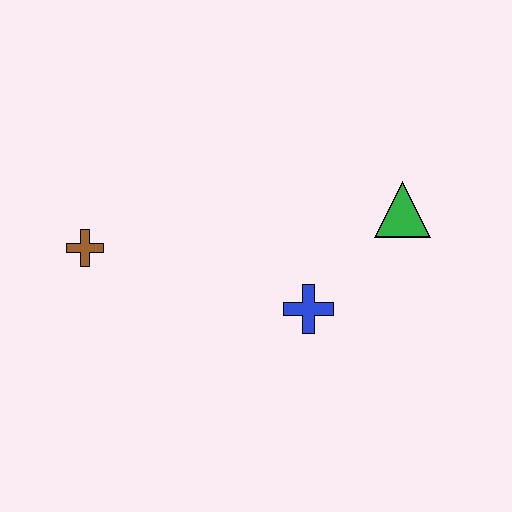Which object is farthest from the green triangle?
The brown cross is farthest from the green triangle.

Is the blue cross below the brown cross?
Yes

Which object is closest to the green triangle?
The blue cross is closest to the green triangle.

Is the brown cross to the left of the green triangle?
Yes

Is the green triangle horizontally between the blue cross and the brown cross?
No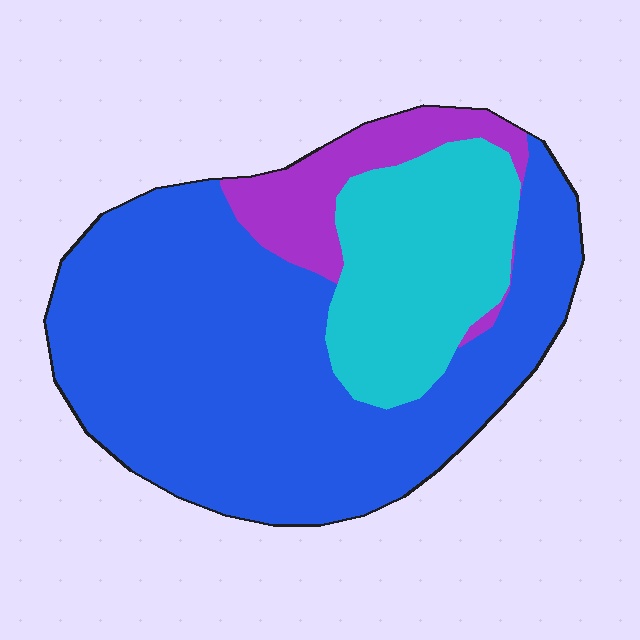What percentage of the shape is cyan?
Cyan takes up about one quarter (1/4) of the shape.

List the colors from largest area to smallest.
From largest to smallest: blue, cyan, purple.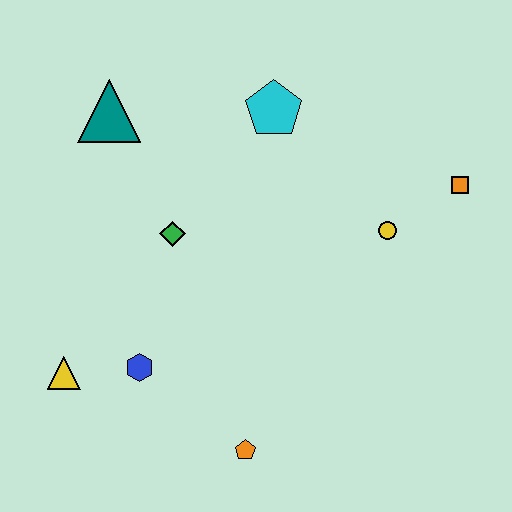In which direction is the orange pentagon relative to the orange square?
The orange pentagon is below the orange square.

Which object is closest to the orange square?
The yellow circle is closest to the orange square.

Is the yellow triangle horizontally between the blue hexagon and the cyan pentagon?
No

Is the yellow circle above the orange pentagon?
Yes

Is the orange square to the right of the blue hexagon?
Yes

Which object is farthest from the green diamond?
The orange square is farthest from the green diamond.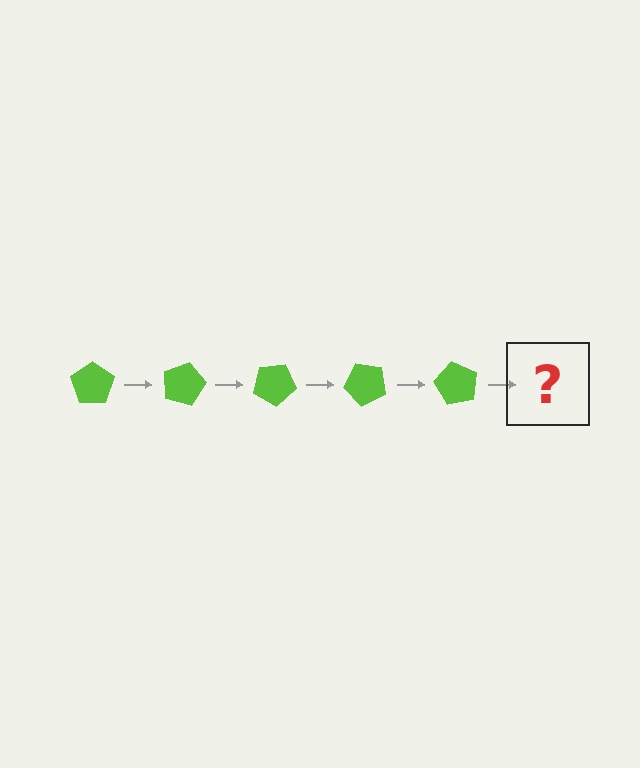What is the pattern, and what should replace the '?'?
The pattern is that the pentagon rotates 15 degrees each step. The '?' should be a lime pentagon rotated 75 degrees.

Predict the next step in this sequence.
The next step is a lime pentagon rotated 75 degrees.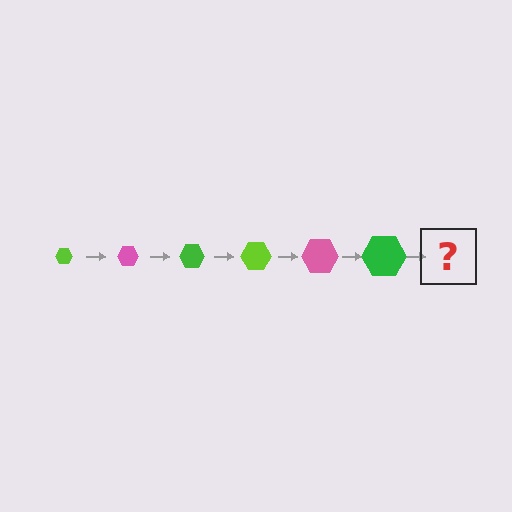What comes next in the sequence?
The next element should be a lime hexagon, larger than the previous one.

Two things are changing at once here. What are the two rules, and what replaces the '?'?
The two rules are that the hexagon grows larger each step and the color cycles through lime, pink, and green. The '?' should be a lime hexagon, larger than the previous one.